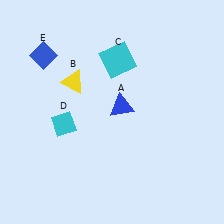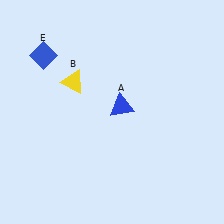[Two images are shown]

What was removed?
The cyan square (C), the cyan diamond (D) were removed in Image 2.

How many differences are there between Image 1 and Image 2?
There are 2 differences between the two images.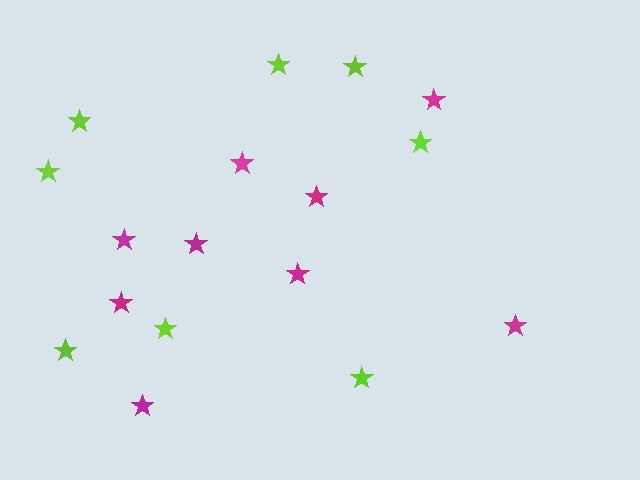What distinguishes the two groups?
There are 2 groups: one group of magenta stars (9) and one group of lime stars (8).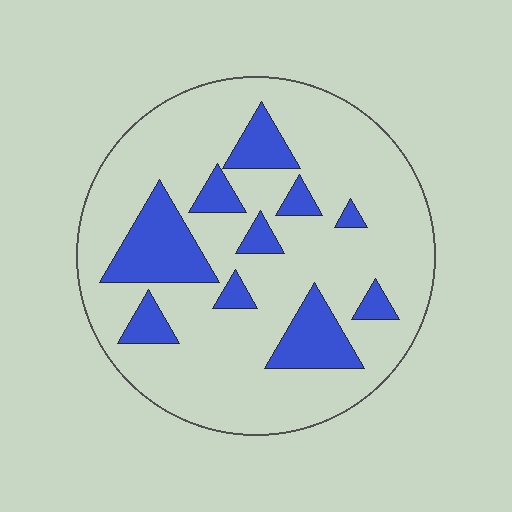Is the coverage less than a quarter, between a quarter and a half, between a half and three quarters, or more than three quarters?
Less than a quarter.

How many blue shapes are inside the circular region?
10.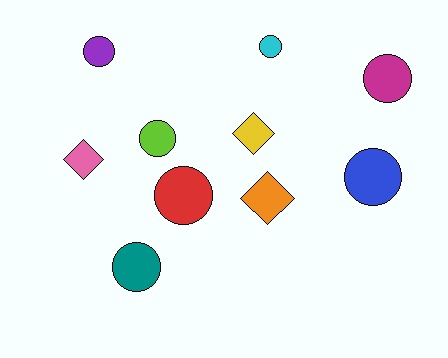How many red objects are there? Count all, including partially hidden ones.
There is 1 red object.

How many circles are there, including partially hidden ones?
There are 7 circles.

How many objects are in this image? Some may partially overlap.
There are 10 objects.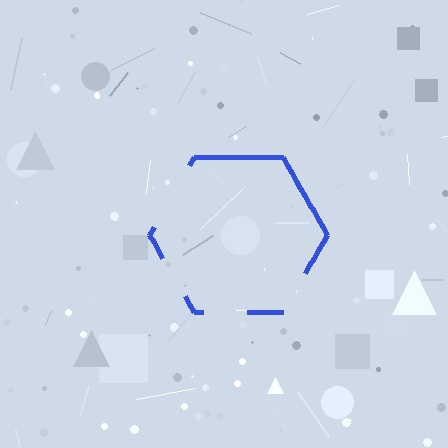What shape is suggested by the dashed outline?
The dashed outline suggests a hexagon.